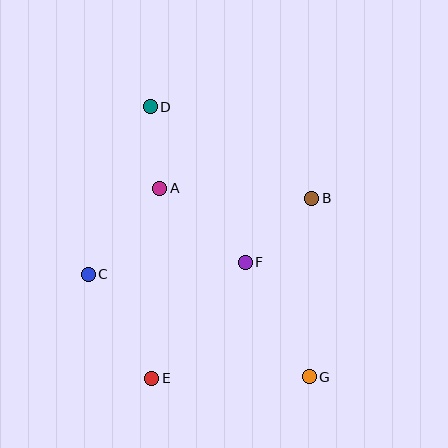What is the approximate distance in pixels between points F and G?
The distance between F and G is approximately 131 pixels.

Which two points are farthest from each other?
Points D and G are farthest from each other.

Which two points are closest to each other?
Points A and D are closest to each other.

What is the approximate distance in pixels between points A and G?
The distance between A and G is approximately 241 pixels.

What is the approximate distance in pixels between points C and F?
The distance between C and F is approximately 157 pixels.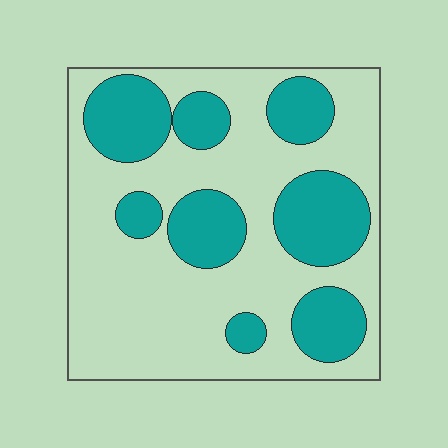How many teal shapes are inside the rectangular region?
8.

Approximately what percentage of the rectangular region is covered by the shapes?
Approximately 35%.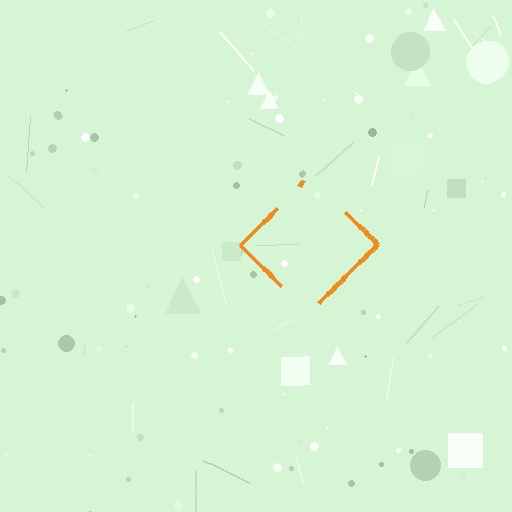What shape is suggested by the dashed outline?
The dashed outline suggests a diamond.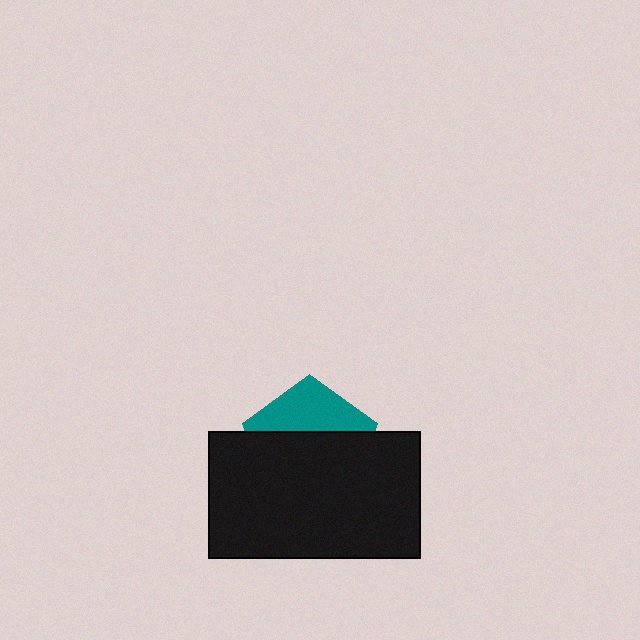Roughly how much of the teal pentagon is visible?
A small part of it is visible (roughly 36%).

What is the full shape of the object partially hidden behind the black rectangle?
The partially hidden object is a teal pentagon.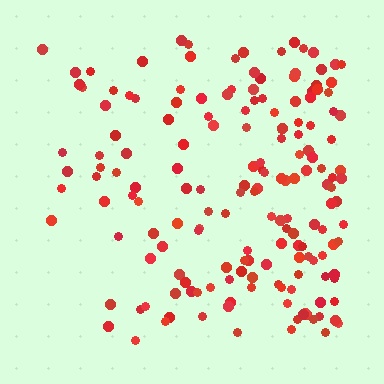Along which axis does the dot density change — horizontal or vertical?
Horizontal.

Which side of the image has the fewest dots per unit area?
The left.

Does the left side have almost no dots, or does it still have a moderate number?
Still a moderate number, just noticeably fewer than the right.